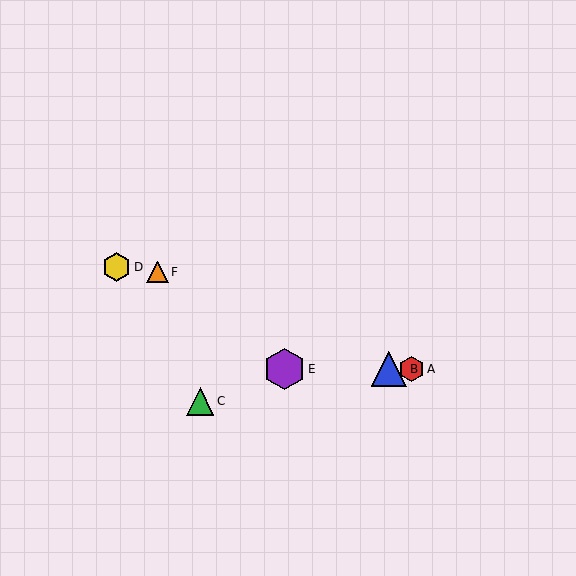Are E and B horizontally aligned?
Yes, both are at y≈369.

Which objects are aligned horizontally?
Objects A, B, E are aligned horizontally.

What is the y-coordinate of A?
Object A is at y≈369.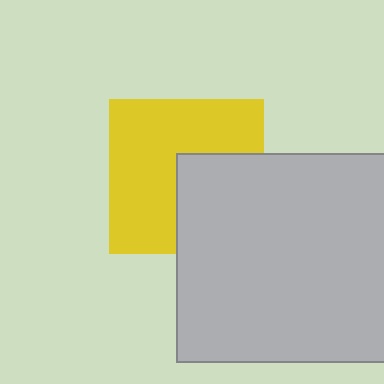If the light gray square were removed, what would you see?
You would see the complete yellow square.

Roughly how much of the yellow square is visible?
About half of it is visible (roughly 63%).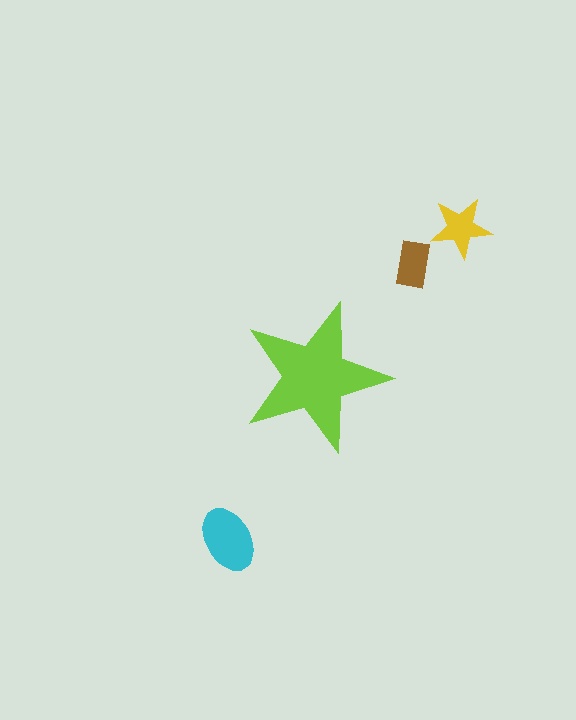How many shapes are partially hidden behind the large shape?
0 shapes are partially hidden.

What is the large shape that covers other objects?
A lime star.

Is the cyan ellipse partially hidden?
No, the cyan ellipse is fully visible.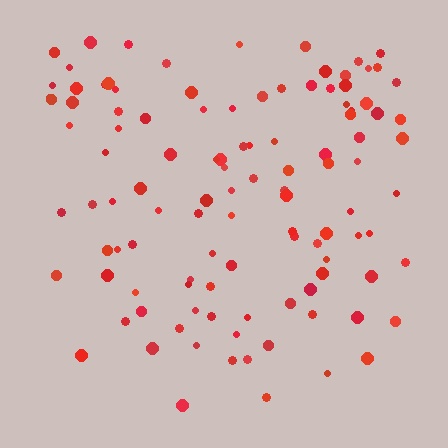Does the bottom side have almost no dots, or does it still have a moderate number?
Still a moderate number, just noticeably fewer than the top.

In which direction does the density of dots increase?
From bottom to top, with the top side densest.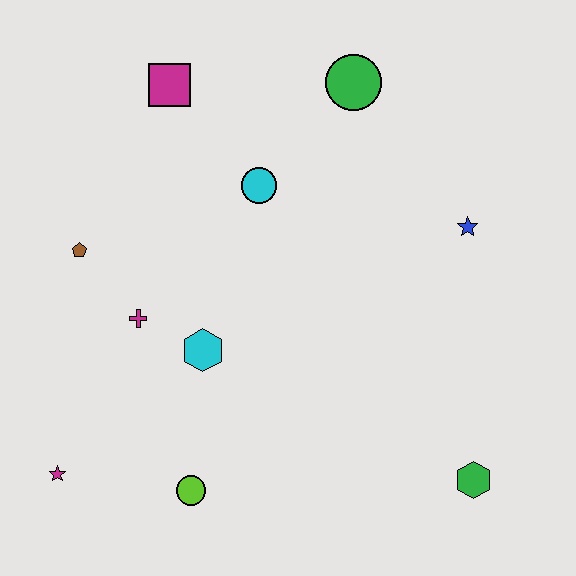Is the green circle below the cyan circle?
No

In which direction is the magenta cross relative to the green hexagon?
The magenta cross is to the left of the green hexagon.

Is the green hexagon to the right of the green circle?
Yes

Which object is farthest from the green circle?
The magenta star is farthest from the green circle.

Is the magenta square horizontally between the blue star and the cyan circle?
No